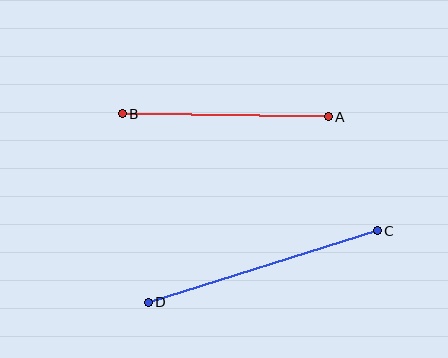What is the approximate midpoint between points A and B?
The midpoint is at approximately (225, 115) pixels.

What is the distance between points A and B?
The distance is approximately 206 pixels.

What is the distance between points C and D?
The distance is approximately 240 pixels.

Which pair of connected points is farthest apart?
Points C and D are farthest apart.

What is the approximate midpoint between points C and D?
The midpoint is at approximately (263, 266) pixels.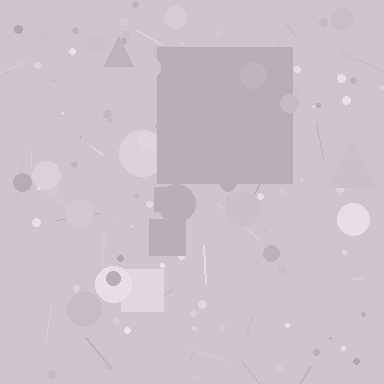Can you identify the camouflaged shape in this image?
The camouflaged shape is a square.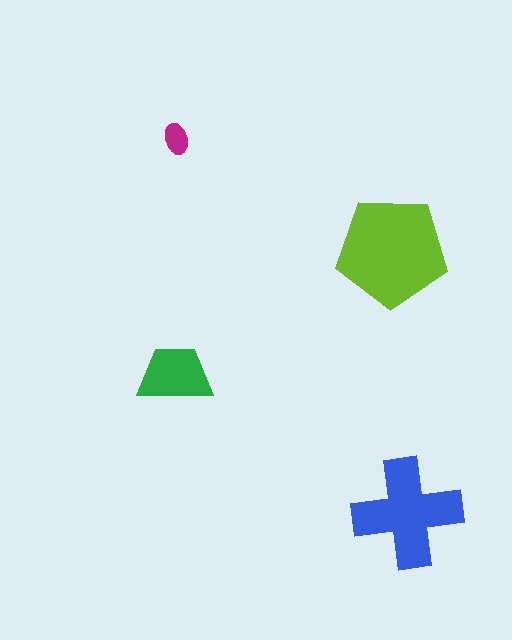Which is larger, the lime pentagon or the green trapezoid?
The lime pentagon.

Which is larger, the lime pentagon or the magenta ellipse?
The lime pentagon.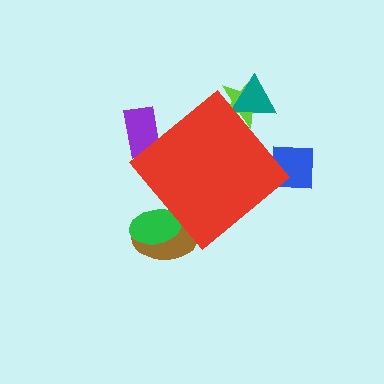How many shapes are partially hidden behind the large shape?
6 shapes are partially hidden.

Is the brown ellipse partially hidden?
Yes, the brown ellipse is partially hidden behind the red diamond.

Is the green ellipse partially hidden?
Yes, the green ellipse is partially hidden behind the red diamond.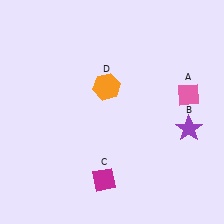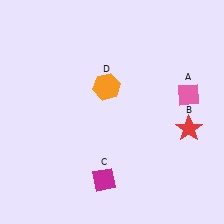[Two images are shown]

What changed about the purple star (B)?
In Image 1, B is purple. In Image 2, it changed to red.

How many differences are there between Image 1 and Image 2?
There is 1 difference between the two images.